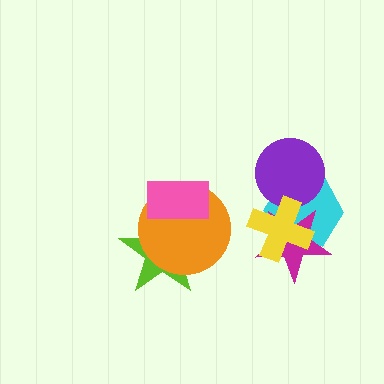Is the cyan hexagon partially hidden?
Yes, it is partially covered by another shape.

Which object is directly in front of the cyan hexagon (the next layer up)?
The magenta star is directly in front of the cyan hexagon.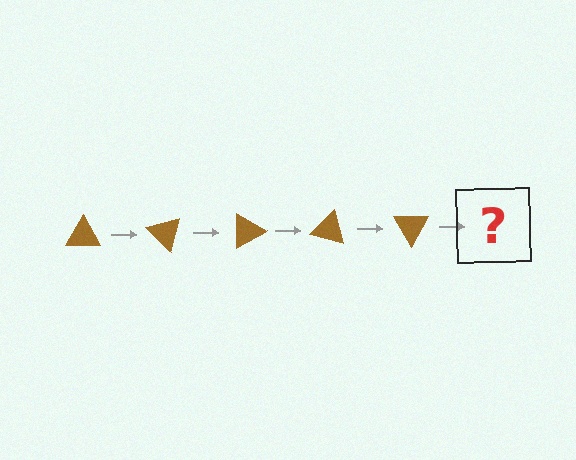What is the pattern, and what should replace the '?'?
The pattern is that the triangle rotates 45 degrees each step. The '?' should be a brown triangle rotated 225 degrees.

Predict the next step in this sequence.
The next step is a brown triangle rotated 225 degrees.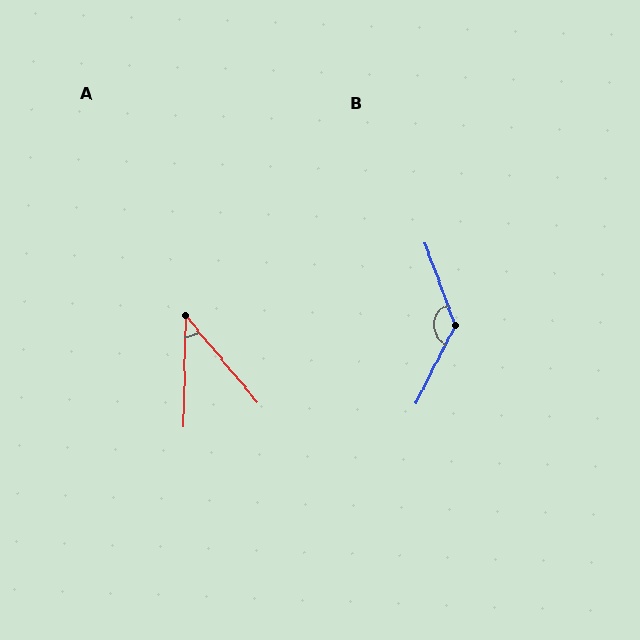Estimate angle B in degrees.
Approximately 133 degrees.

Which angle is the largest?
B, at approximately 133 degrees.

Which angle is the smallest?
A, at approximately 41 degrees.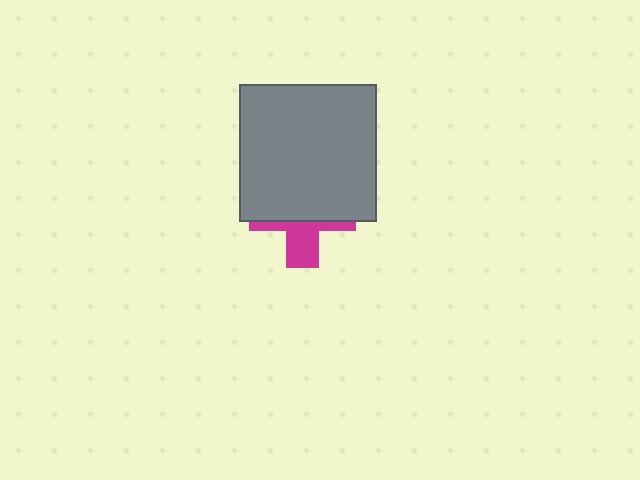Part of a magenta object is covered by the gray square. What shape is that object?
It is a cross.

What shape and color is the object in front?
The object in front is a gray square.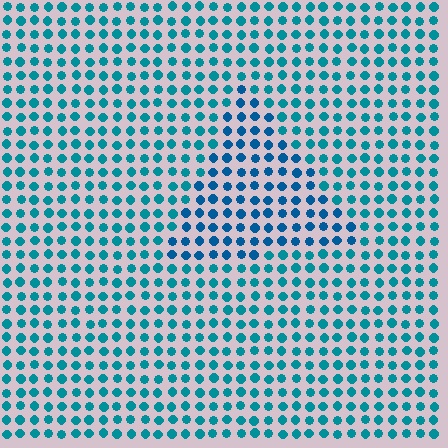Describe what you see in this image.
The image is filled with small teal elements in a uniform arrangement. A triangle-shaped region is visible where the elements are tinted to a slightly different hue, forming a subtle color boundary.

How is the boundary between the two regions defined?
The boundary is defined purely by a slight shift in hue (about 21 degrees). Spacing, size, and orientation are identical on both sides.